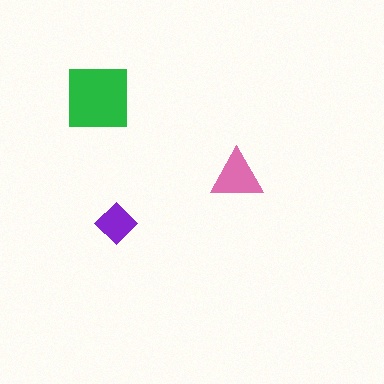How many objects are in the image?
There are 3 objects in the image.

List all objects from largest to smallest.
The green square, the pink triangle, the purple diamond.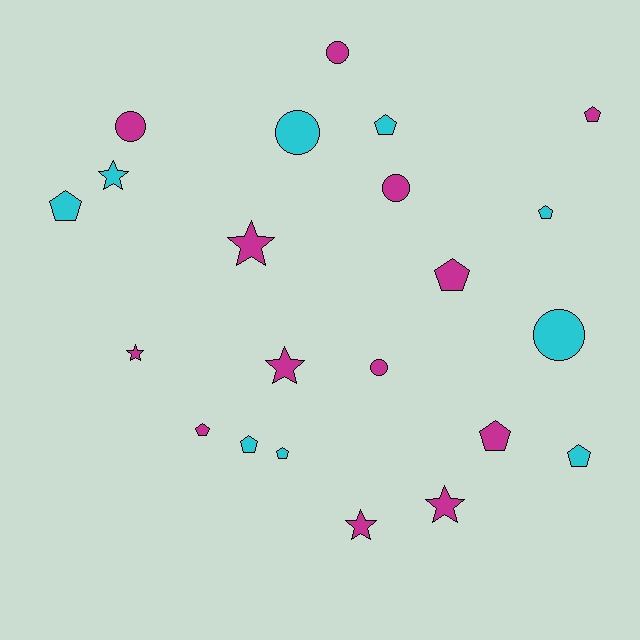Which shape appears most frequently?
Pentagon, with 10 objects.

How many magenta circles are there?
There are 4 magenta circles.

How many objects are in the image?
There are 22 objects.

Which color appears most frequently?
Magenta, with 13 objects.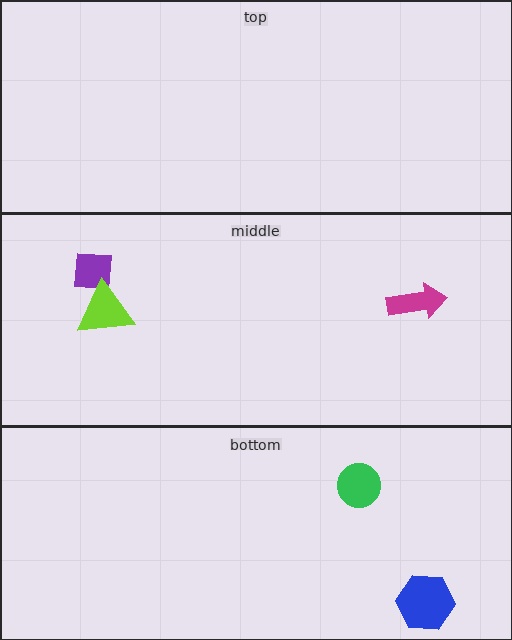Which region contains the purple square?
The middle region.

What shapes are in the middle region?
The magenta arrow, the purple square, the lime triangle.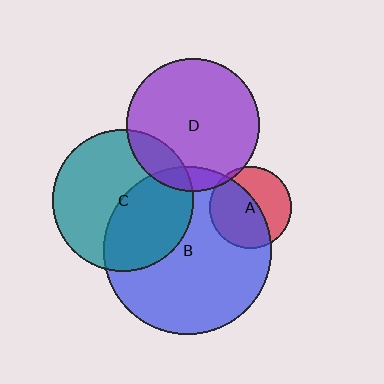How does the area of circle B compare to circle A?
Approximately 4.2 times.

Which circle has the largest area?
Circle B (blue).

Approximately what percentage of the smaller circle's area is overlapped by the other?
Approximately 10%.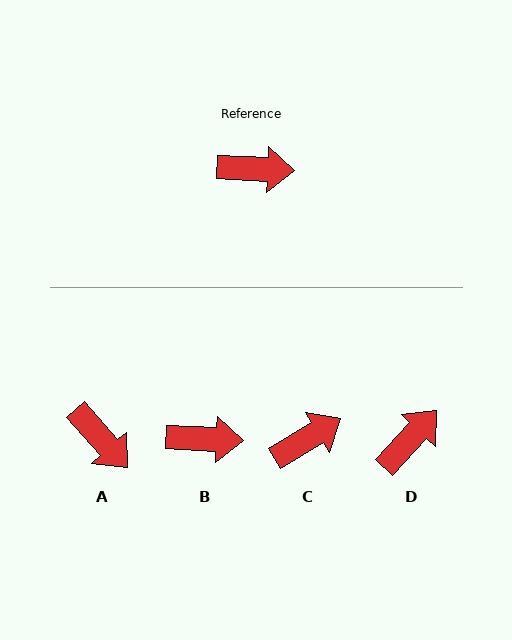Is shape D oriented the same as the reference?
No, it is off by about 50 degrees.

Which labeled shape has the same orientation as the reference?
B.